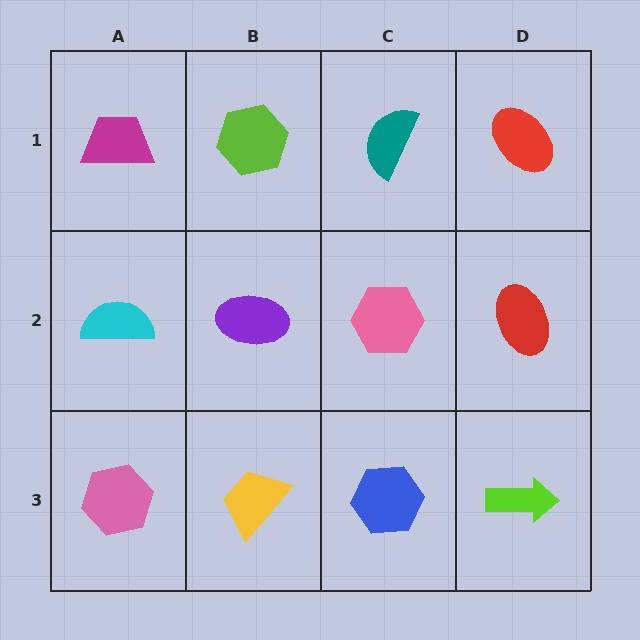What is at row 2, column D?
A red ellipse.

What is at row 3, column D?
A lime arrow.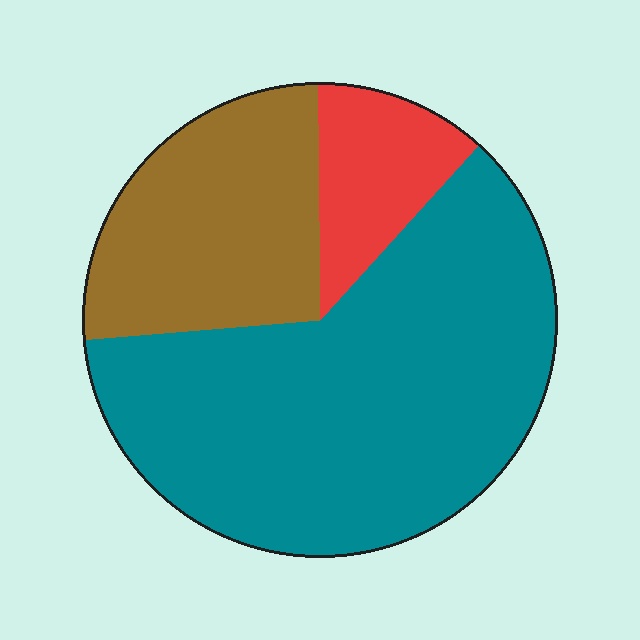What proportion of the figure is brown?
Brown takes up about one quarter (1/4) of the figure.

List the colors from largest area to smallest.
From largest to smallest: teal, brown, red.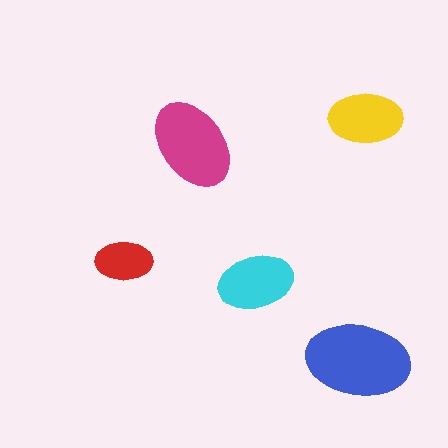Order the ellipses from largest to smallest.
the blue one, the magenta one, the cyan one, the yellow one, the red one.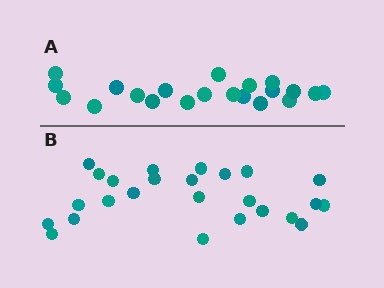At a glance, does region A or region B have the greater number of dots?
Region B (the bottom region) has more dots.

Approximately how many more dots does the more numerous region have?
Region B has about 4 more dots than region A.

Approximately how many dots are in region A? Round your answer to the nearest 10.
About 20 dots. (The exact count is 21, which rounds to 20.)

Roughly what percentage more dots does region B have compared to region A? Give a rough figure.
About 20% more.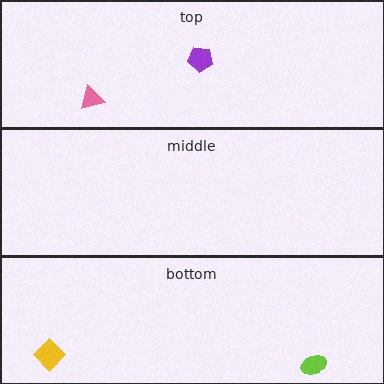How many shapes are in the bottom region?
2.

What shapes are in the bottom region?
The lime ellipse, the yellow diamond.